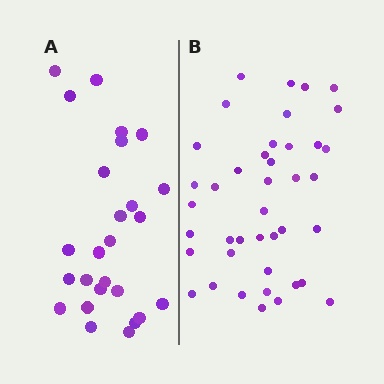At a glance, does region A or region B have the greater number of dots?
Region B (the right region) has more dots.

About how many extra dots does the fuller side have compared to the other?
Region B has approximately 15 more dots than region A.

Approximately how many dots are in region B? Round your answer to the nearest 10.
About 40 dots. (The exact count is 41, which rounds to 40.)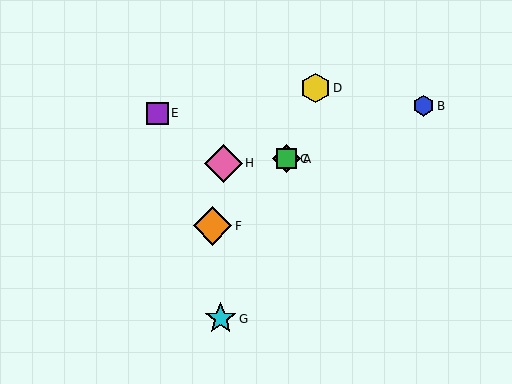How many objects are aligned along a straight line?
4 objects (A, C, D, G) are aligned along a straight line.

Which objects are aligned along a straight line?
Objects A, C, D, G are aligned along a straight line.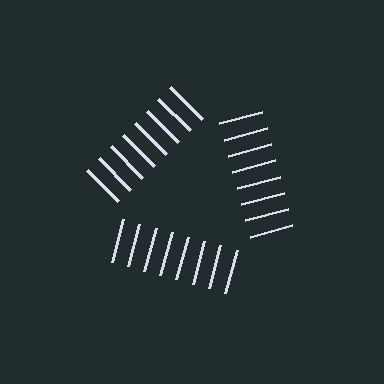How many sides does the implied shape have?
3 sides — the line-ends trace a triangle.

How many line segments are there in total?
24 — 8 along each of the 3 edges.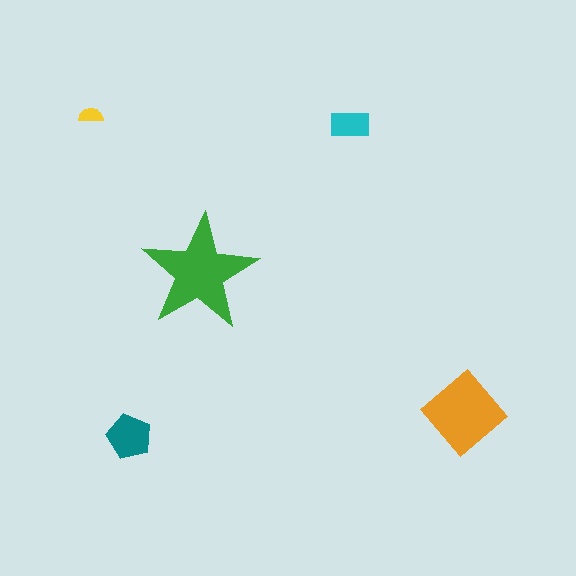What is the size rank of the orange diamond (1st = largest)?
2nd.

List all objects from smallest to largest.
The yellow semicircle, the cyan rectangle, the teal pentagon, the orange diamond, the green star.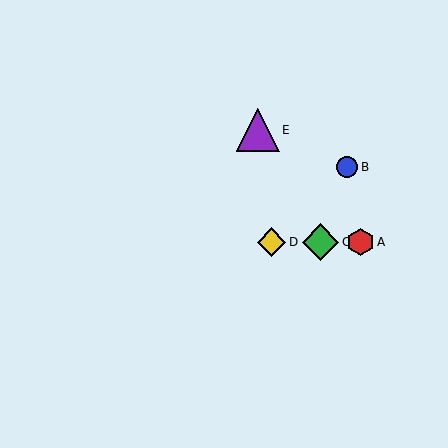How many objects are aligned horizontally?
3 objects (A, C, D) are aligned horizontally.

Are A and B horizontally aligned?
No, A is at y≈242 and B is at y≈167.